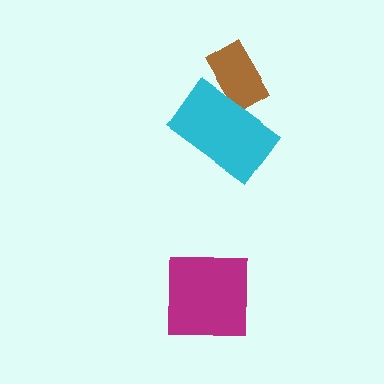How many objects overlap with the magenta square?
0 objects overlap with the magenta square.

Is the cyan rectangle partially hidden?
No, no other shape covers it.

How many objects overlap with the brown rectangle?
1 object overlaps with the brown rectangle.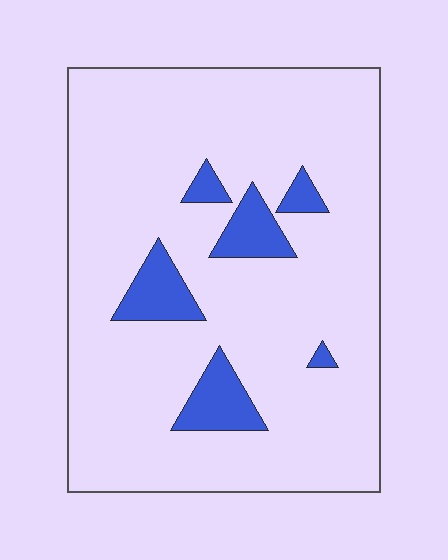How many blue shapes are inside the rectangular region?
6.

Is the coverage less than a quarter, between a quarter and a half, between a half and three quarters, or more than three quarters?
Less than a quarter.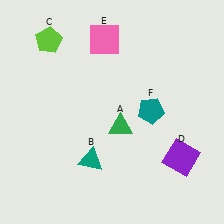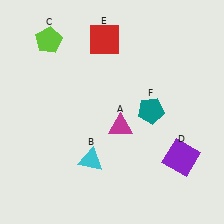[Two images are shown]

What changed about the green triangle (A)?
In Image 1, A is green. In Image 2, it changed to magenta.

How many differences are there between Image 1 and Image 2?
There are 3 differences between the two images.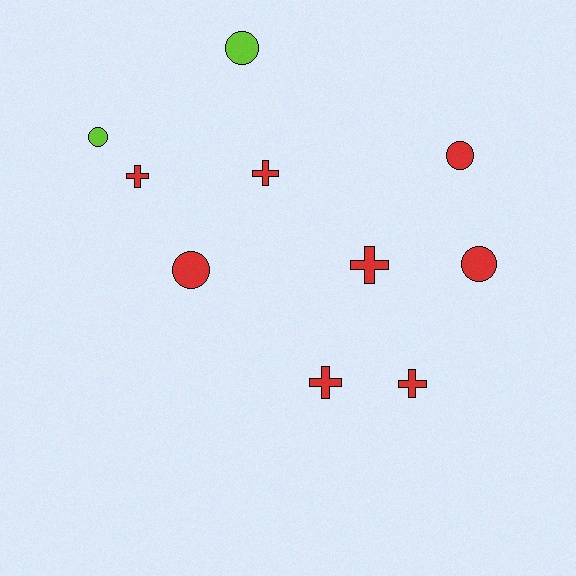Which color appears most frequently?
Red, with 8 objects.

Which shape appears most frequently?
Circle, with 5 objects.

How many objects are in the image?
There are 10 objects.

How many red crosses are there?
There are 5 red crosses.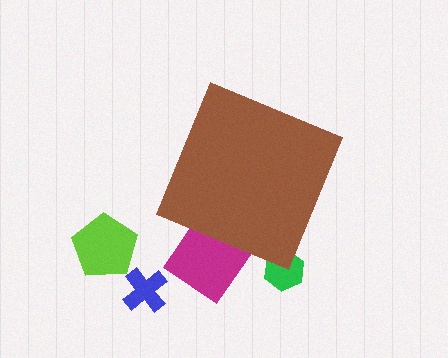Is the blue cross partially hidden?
No, the blue cross is fully visible.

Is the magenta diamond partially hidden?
Yes, the magenta diamond is partially hidden behind the brown diamond.